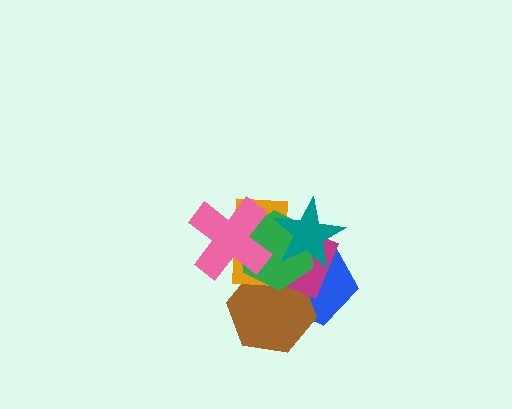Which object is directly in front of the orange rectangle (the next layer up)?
The green hexagon is directly in front of the orange rectangle.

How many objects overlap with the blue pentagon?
5 objects overlap with the blue pentagon.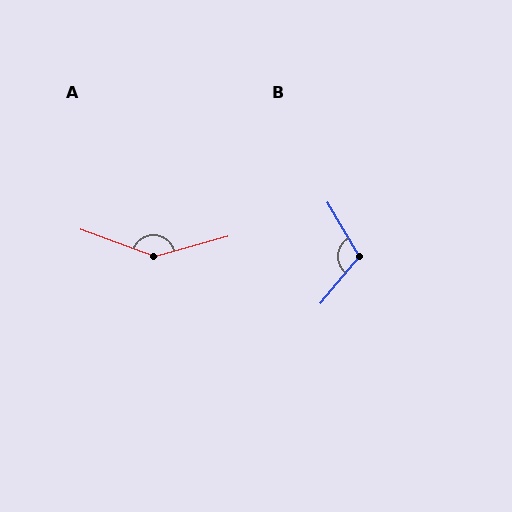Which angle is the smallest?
B, at approximately 109 degrees.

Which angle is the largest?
A, at approximately 144 degrees.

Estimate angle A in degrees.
Approximately 144 degrees.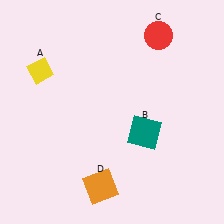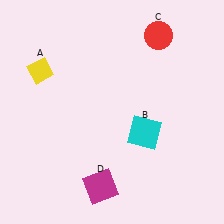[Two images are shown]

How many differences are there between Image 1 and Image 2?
There are 2 differences between the two images.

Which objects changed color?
B changed from teal to cyan. D changed from orange to magenta.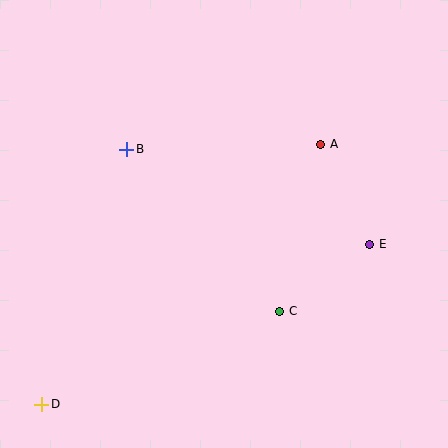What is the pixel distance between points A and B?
The distance between A and B is 194 pixels.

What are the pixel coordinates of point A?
Point A is at (321, 144).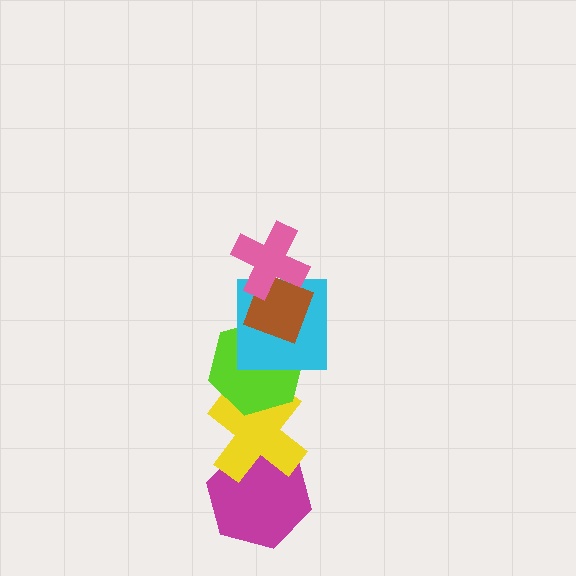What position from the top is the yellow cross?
The yellow cross is 5th from the top.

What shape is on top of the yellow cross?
The lime hexagon is on top of the yellow cross.